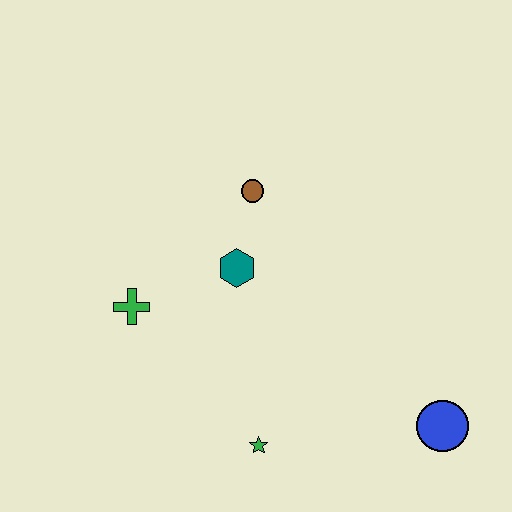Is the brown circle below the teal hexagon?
No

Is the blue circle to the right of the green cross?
Yes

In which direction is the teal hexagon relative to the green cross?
The teal hexagon is to the right of the green cross.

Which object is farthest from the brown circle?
The blue circle is farthest from the brown circle.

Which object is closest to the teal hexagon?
The brown circle is closest to the teal hexagon.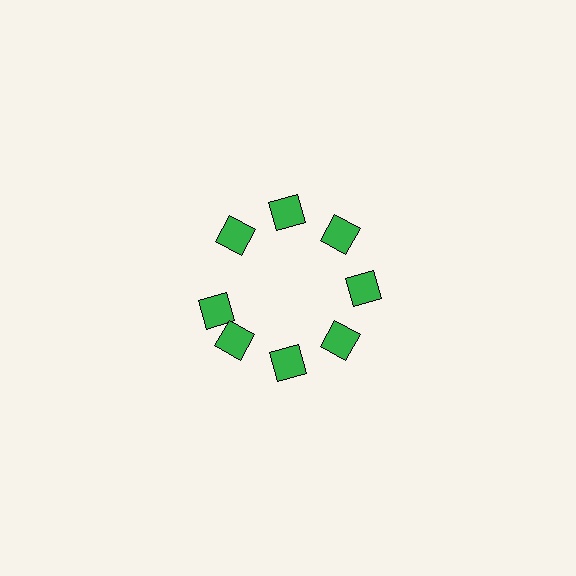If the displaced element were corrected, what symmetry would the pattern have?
It would have 8-fold rotational symmetry — the pattern would map onto itself every 45 degrees.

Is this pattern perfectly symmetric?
No. The 8 green diamonds are arranged in a ring, but one element near the 9 o'clock position is rotated out of alignment along the ring, breaking the 8-fold rotational symmetry.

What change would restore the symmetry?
The symmetry would be restored by rotating it back into even spacing with its neighbors so that all 8 diamonds sit at equal angles and equal distance from the center.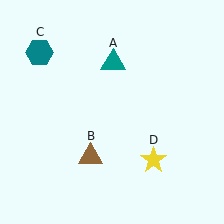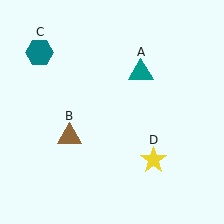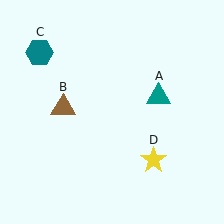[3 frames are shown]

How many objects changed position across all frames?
2 objects changed position: teal triangle (object A), brown triangle (object B).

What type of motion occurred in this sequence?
The teal triangle (object A), brown triangle (object B) rotated clockwise around the center of the scene.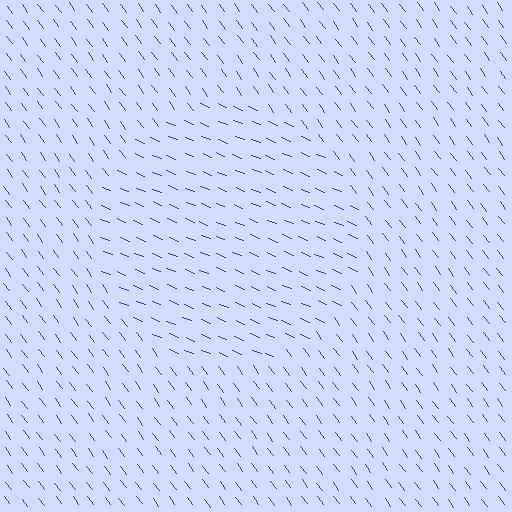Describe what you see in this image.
The image is filled with small blue line segments. A circle region in the image has lines oriented differently from the surrounding lines, creating a visible texture boundary.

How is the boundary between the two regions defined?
The boundary is defined purely by a change in line orientation (approximately 32 degrees difference). All lines are the same color and thickness.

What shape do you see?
I see a circle.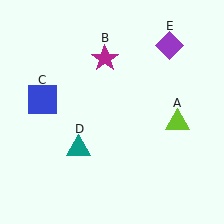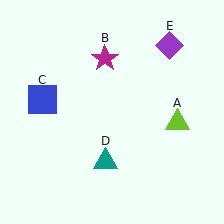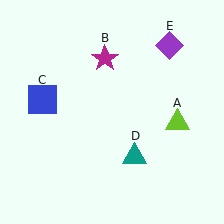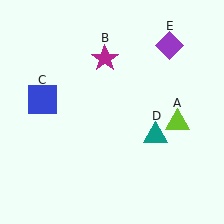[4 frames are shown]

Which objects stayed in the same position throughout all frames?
Lime triangle (object A) and magenta star (object B) and blue square (object C) and purple diamond (object E) remained stationary.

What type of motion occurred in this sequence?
The teal triangle (object D) rotated counterclockwise around the center of the scene.